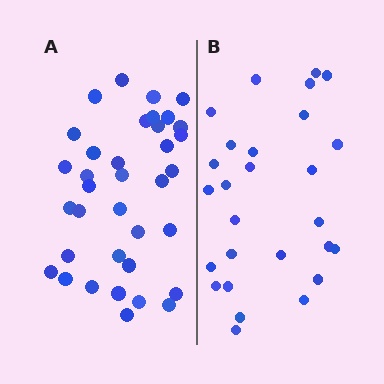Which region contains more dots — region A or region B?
Region A (the left region) has more dots.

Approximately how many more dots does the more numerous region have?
Region A has roughly 8 or so more dots than region B.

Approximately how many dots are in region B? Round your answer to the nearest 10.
About 30 dots. (The exact count is 27, which rounds to 30.)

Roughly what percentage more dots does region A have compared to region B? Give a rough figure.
About 35% more.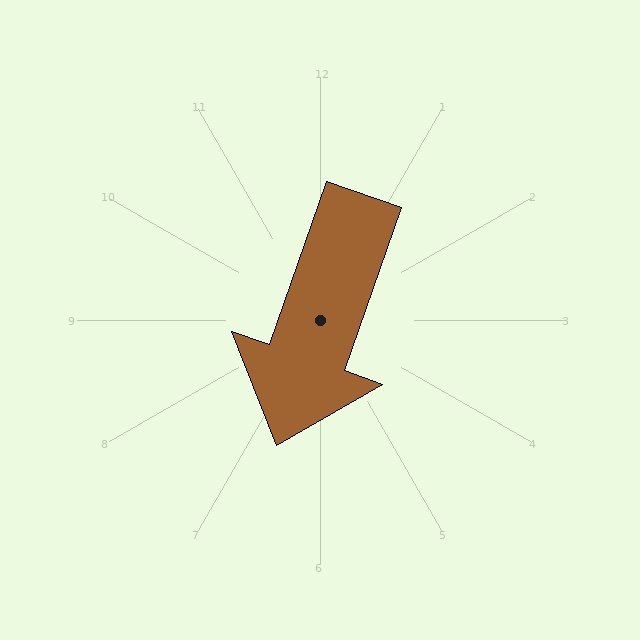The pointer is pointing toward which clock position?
Roughly 7 o'clock.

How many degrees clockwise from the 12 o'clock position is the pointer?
Approximately 199 degrees.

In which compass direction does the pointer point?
South.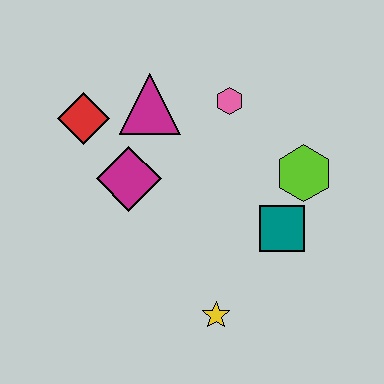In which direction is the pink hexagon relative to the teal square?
The pink hexagon is above the teal square.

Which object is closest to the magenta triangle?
The red diamond is closest to the magenta triangle.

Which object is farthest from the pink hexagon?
The yellow star is farthest from the pink hexagon.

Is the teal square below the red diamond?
Yes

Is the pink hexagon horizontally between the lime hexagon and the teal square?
No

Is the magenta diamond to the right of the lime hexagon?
No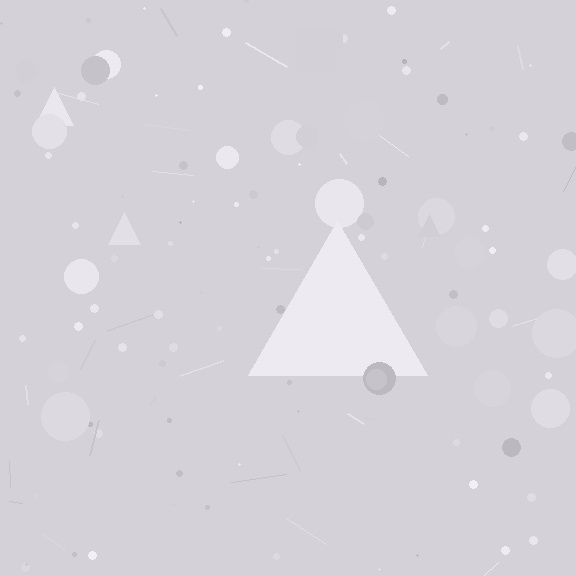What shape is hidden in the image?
A triangle is hidden in the image.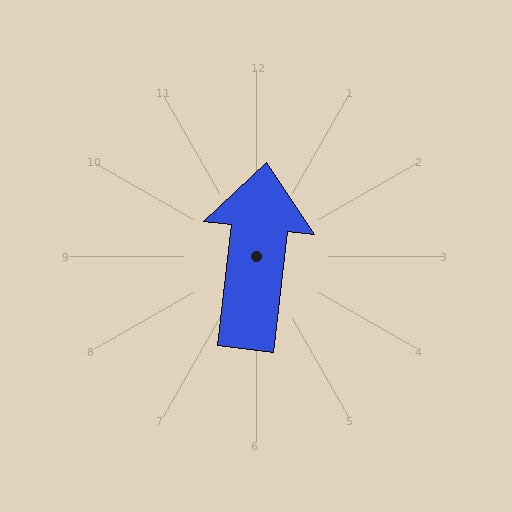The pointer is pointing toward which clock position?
Roughly 12 o'clock.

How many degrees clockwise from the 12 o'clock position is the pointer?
Approximately 6 degrees.